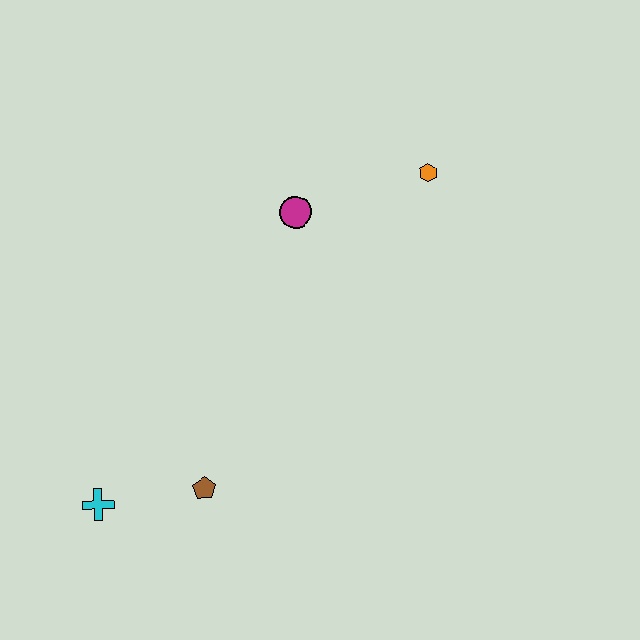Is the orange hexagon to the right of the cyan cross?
Yes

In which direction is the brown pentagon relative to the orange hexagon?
The brown pentagon is below the orange hexagon.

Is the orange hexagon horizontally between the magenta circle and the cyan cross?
No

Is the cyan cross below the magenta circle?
Yes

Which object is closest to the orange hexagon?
The magenta circle is closest to the orange hexagon.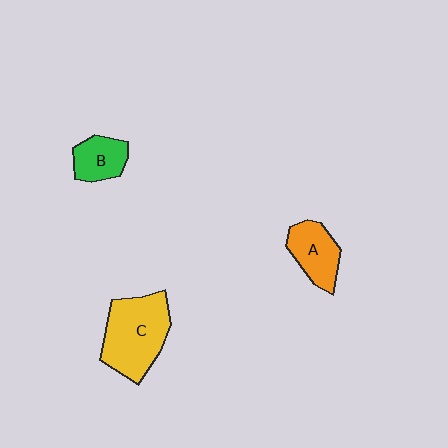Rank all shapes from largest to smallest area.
From largest to smallest: C (yellow), A (orange), B (green).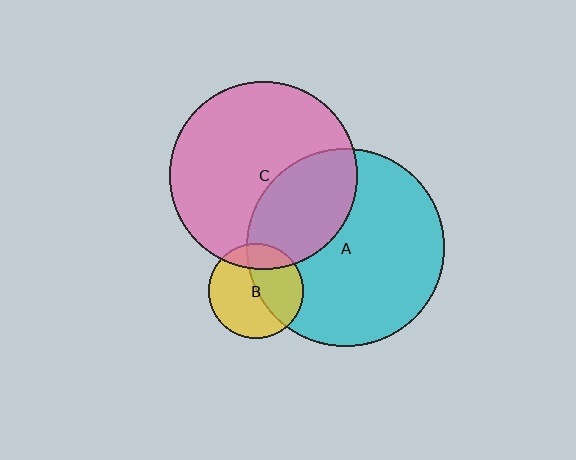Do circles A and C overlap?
Yes.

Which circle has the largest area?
Circle A (cyan).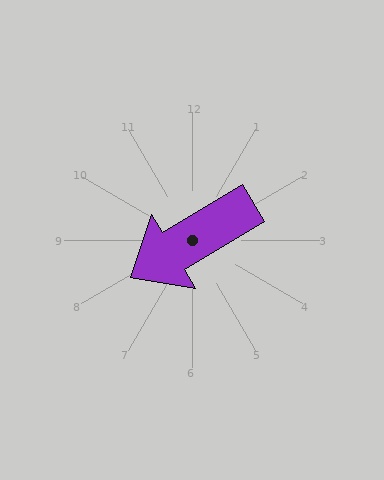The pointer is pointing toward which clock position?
Roughly 8 o'clock.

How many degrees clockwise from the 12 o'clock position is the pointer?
Approximately 239 degrees.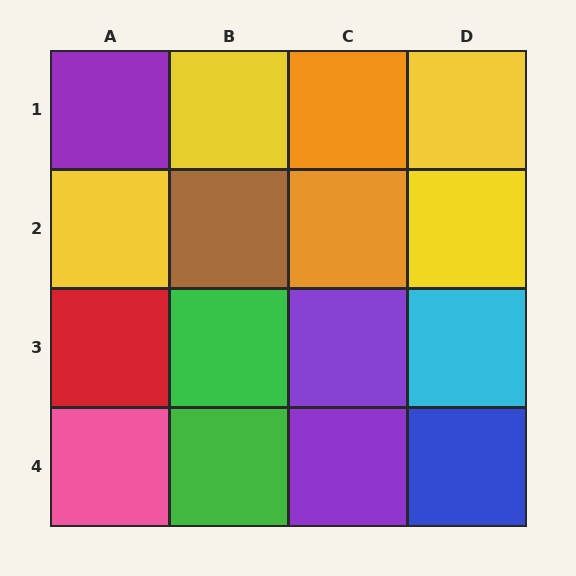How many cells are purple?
3 cells are purple.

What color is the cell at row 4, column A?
Pink.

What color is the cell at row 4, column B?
Green.